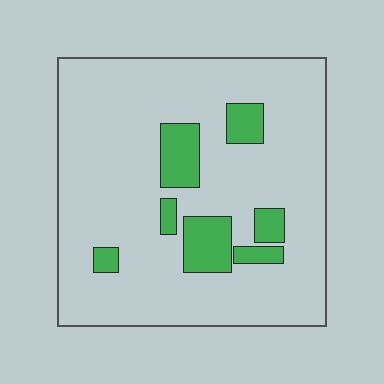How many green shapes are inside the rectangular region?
7.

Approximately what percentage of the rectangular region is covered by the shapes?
Approximately 15%.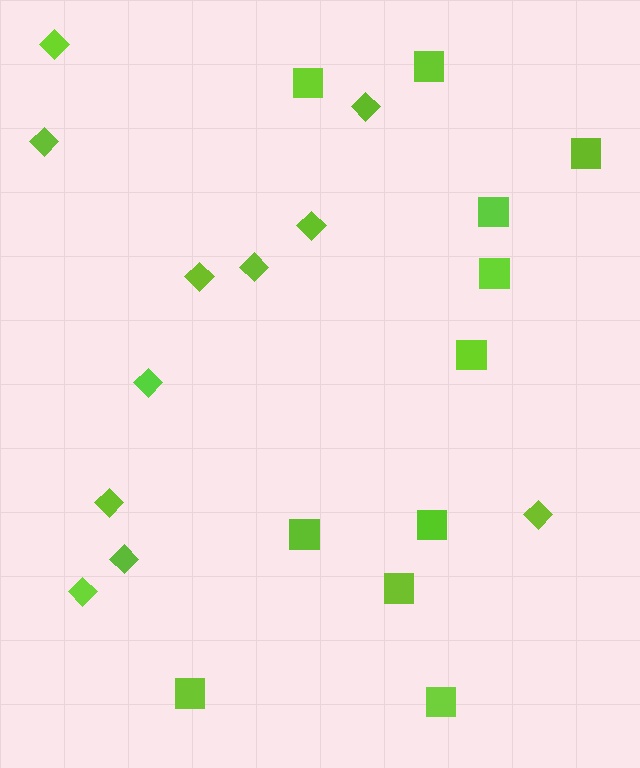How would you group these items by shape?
There are 2 groups: one group of squares (11) and one group of diamonds (11).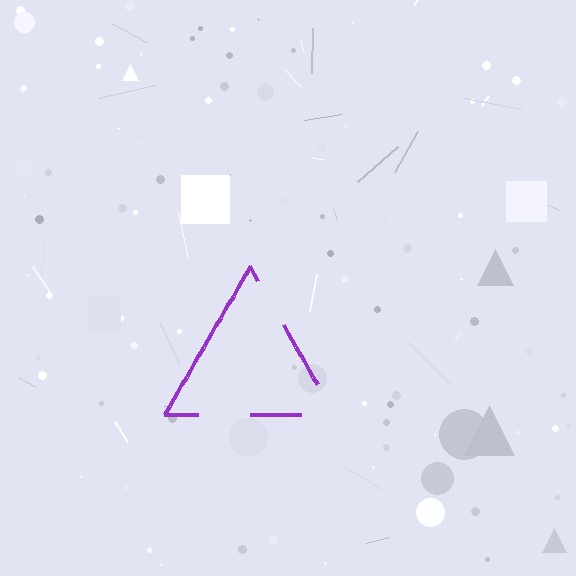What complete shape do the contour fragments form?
The contour fragments form a triangle.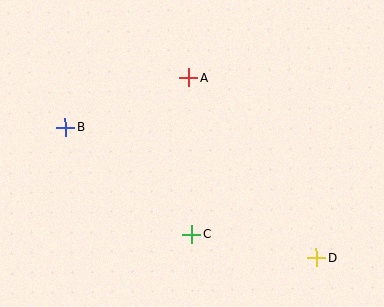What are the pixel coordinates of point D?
Point D is at (316, 258).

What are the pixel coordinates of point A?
Point A is at (189, 78).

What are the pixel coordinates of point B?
Point B is at (65, 127).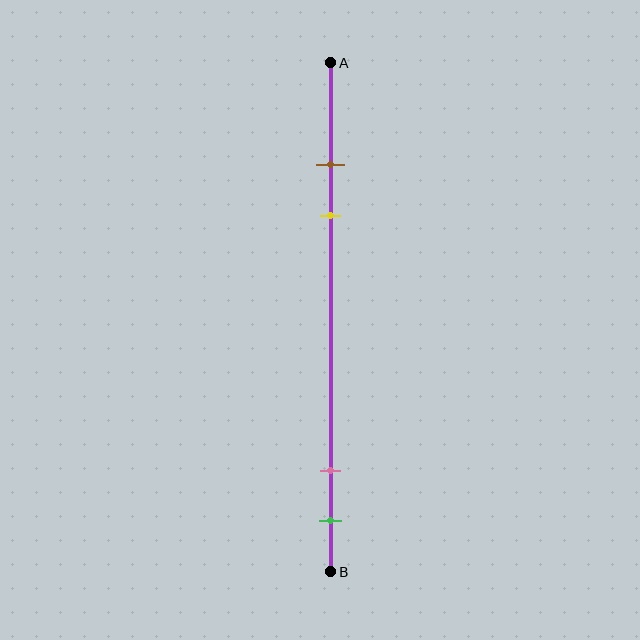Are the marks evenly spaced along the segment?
No, the marks are not evenly spaced.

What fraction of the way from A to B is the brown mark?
The brown mark is approximately 20% (0.2) of the way from A to B.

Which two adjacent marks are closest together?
The brown and yellow marks are the closest adjacent pair.